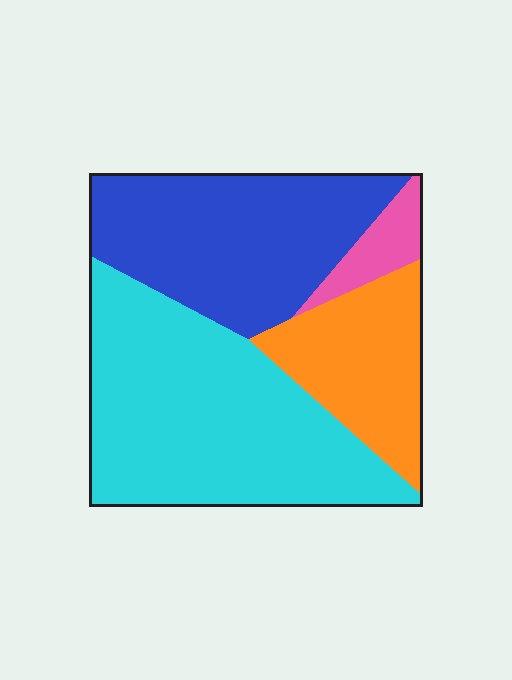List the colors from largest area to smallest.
From largest to smallest: cyan, blue, orange, pink.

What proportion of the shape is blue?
Blue takes up between a sixth and a third of the shape.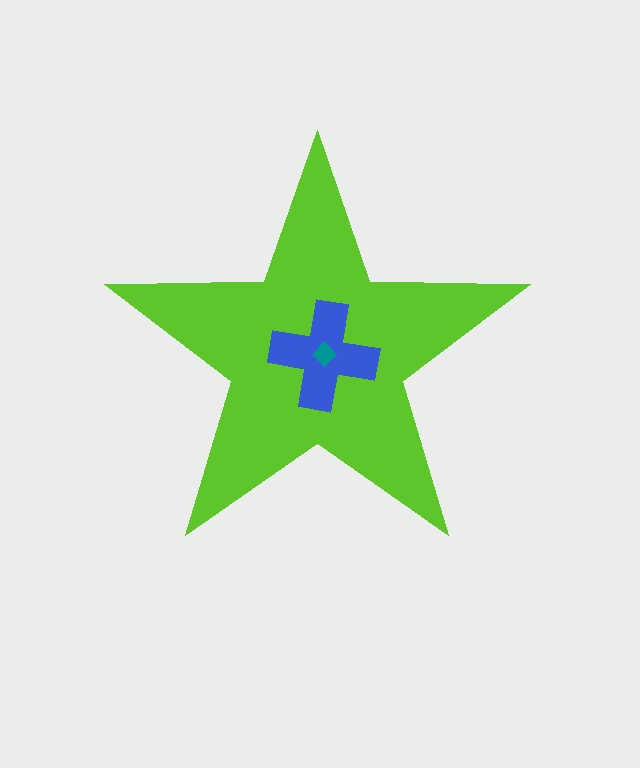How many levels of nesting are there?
3.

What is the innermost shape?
The teal diamond.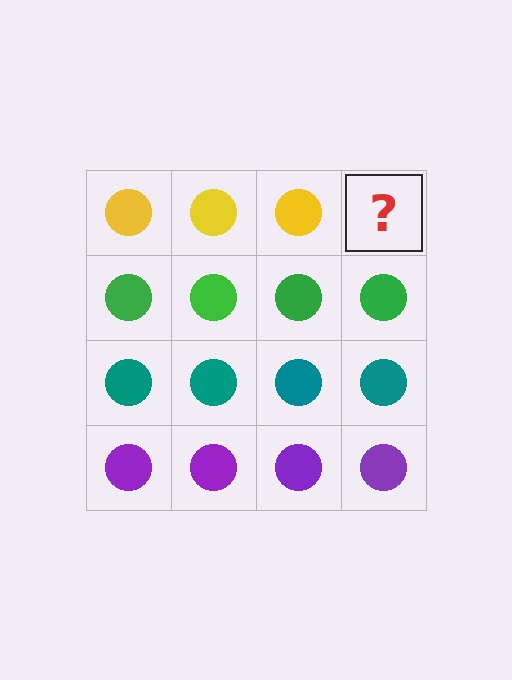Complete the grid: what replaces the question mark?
The question mark should be replaced with a yellow circle.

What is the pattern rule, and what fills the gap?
The rule is that each row has a consistent color. The gap should be filled with a yellow circle.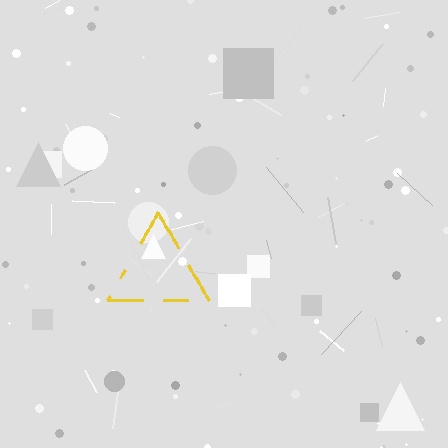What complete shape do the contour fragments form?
The contour fragments form a triangle.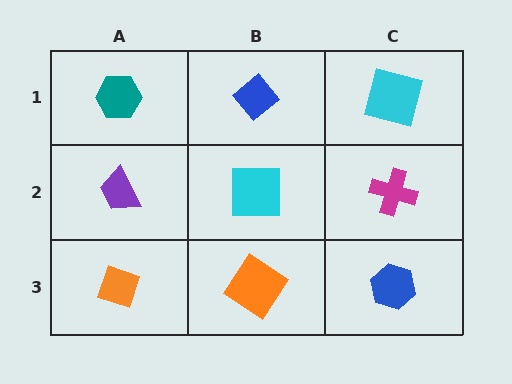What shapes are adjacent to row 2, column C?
A cyan square (row 1, column C), a blue hexagon (row 3, column C), a cyan square (row 2, column B).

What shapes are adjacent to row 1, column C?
A magenta cross (row 2, column C), a blue diamond (row 1, column B).